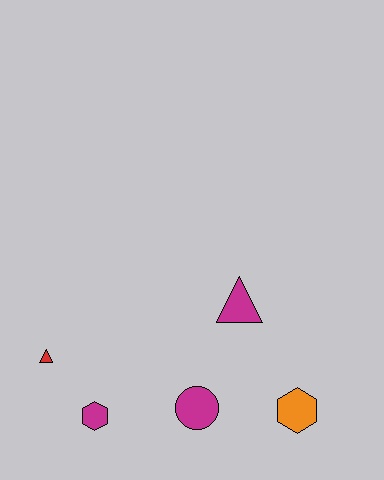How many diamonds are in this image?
There are no diamonds.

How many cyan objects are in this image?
There are no cyan objects.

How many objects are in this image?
There are 5 objects.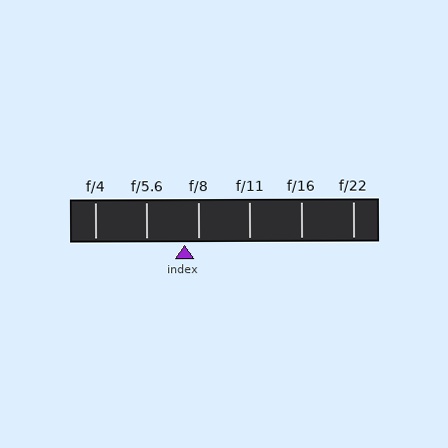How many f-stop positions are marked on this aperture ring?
There are 6 f-stop positions marked.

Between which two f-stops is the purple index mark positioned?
The index mark is between f/5.6 and f/8.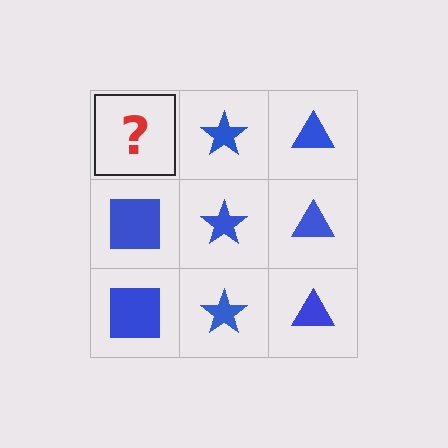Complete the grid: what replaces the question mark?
The question mark should be replaced with a blue square.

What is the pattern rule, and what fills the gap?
The rule is that each column has a consistent shape. The gap should be filled with a blue square.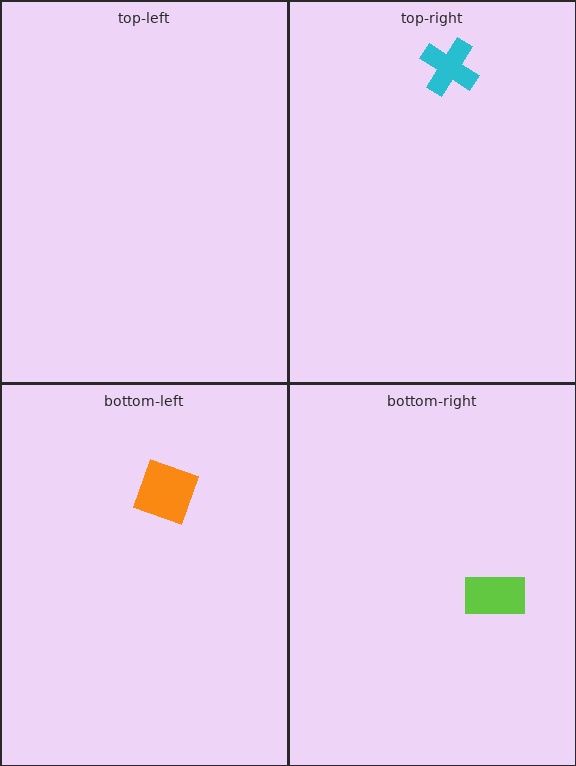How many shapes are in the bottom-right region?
1.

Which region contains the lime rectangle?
The bottom-right region.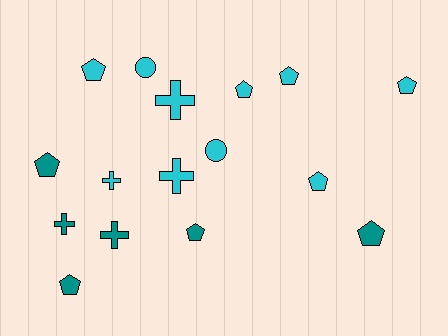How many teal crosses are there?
There are 2 teal crosses.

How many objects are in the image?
There are 16 objects.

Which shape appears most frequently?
Pentagon, with 9 objects.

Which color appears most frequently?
Cyan, with 10 objects.